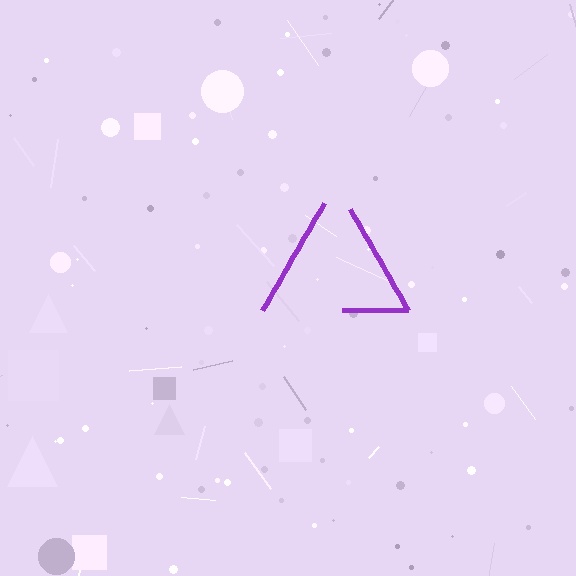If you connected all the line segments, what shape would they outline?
They would outline a triangle.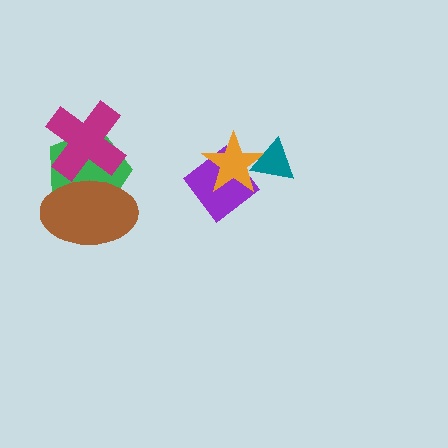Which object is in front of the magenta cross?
The brown ellipse is in front of the magenta cross.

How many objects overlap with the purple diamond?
2 objects overlap with the purple diamond.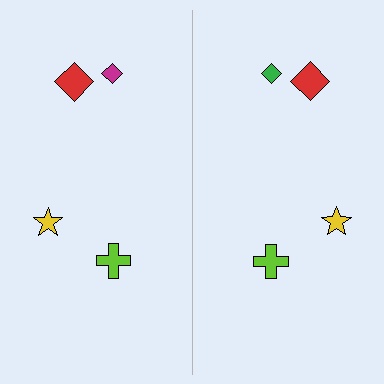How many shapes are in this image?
There are 8 shapes in this image.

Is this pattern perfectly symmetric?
No, the pattern is not perfectly symmetric. The green diamond on the right side breaks the symmetry — its mirror counterpart is magenta.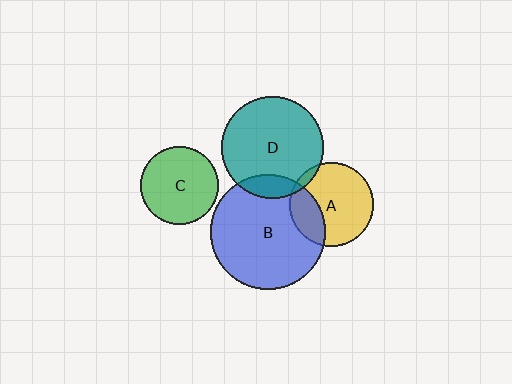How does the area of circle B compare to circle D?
Approximately 1.3 times.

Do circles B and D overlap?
Yes.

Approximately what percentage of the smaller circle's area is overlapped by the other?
Approximately 15%.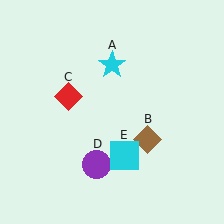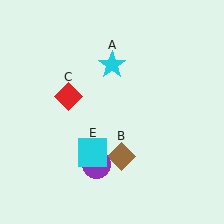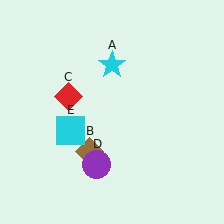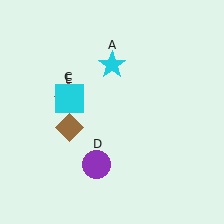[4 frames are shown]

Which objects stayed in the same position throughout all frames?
Cyan star (object A) and red diamond (object C) and purple circle (object D) remained stationary.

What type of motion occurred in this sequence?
The brown diamond (object B), cyan square (object E) rotated clockwise around the center of the scene.